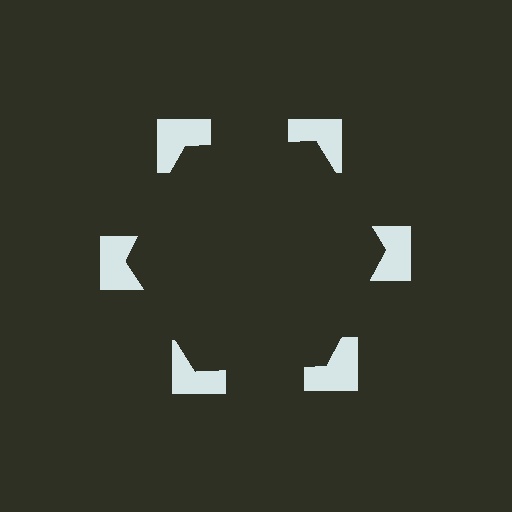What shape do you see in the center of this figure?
An illusory hexagon — its edges are inferred from the aligned wedge cuts in the notched squares, not physically drawn.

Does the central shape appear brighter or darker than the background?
It typically appears slightly darker than the background, even though no actual brightness change is drawn.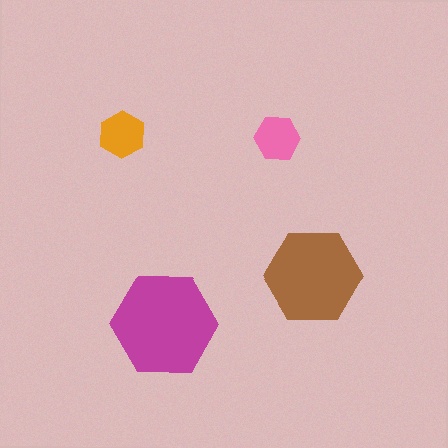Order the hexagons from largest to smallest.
the magenta one, the brown one, the orange one, the pink one.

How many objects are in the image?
There are 4 objects in the image.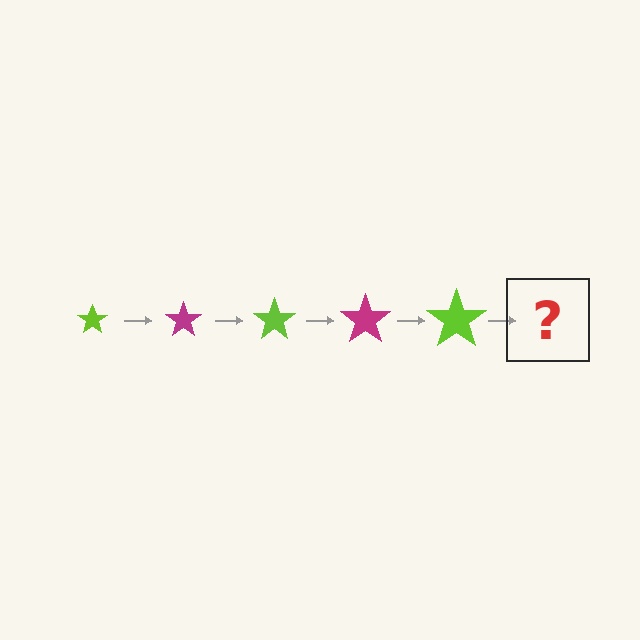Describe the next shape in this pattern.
It should be a magenta star, larger than the previous one.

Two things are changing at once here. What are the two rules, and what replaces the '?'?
The two rules are that the star grows larger each step and the color cycles through lime and magenta. The '?' should be a magenta star, larger than the previous one.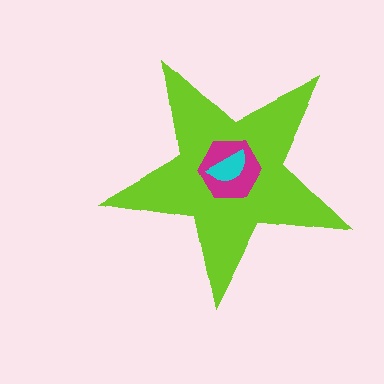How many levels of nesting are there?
3.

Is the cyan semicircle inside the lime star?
Yes.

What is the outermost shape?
The lime star.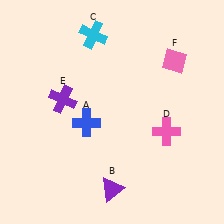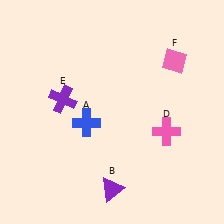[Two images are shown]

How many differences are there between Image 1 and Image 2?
There is 1 difference between the two images.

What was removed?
The cyan cross (C) was removed in Image 2.